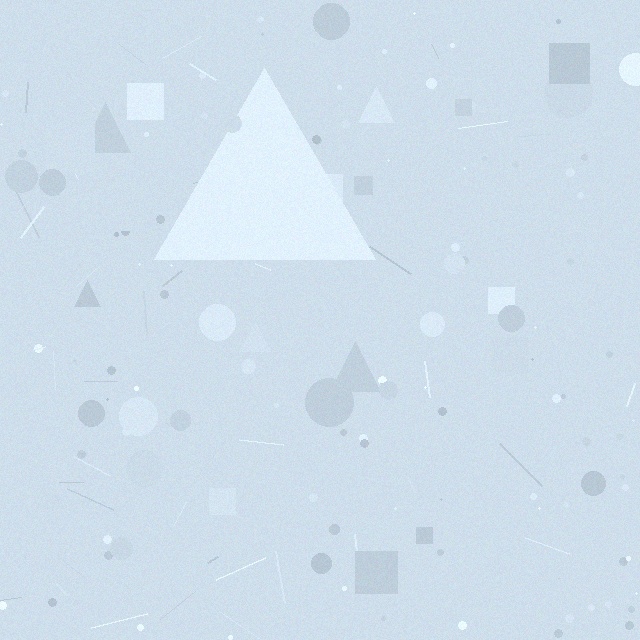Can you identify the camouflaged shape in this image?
The camouflaged shape is a triangle.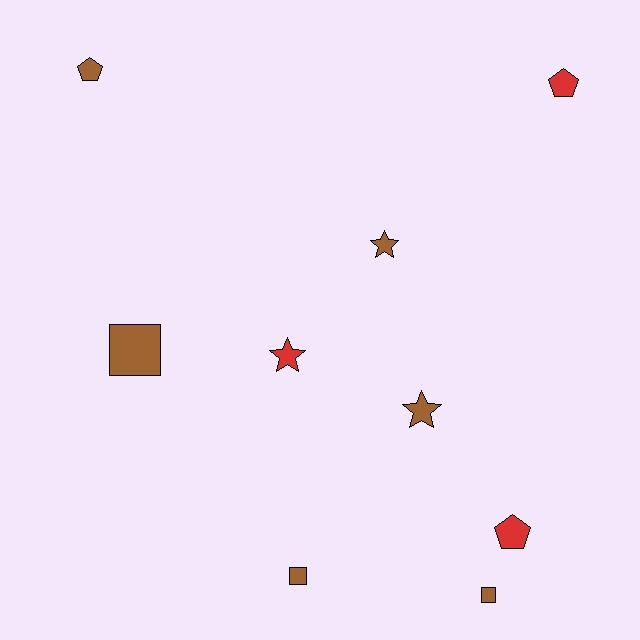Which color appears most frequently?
Brown, with 6 objects.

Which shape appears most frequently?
Star, with 3 objects.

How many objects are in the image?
There are 9 objects.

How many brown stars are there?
There are 2 brown stars.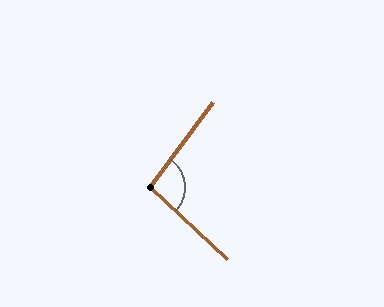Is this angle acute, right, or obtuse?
It is obtuse.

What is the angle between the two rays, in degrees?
Approximately 97 degrees.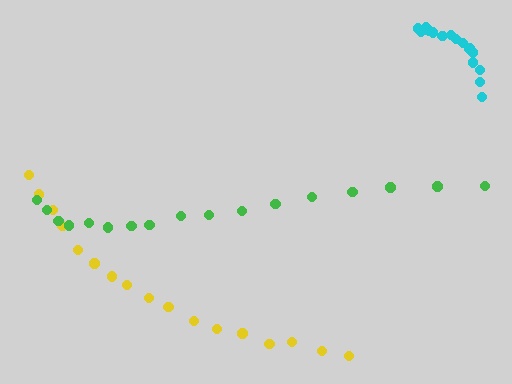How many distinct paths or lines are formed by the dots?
There are 3 distinct paths.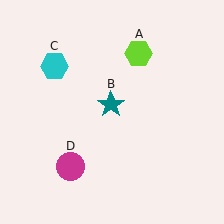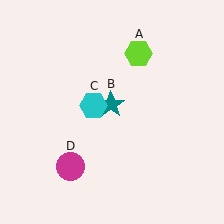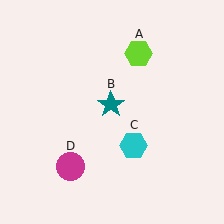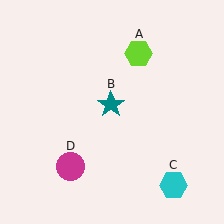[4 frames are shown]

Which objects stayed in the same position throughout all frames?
Lime hexagon (object A) and teal star (object B) and magenta circle (object D) remained stationary.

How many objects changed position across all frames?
1 object changed position: cyan hexagon (object C).